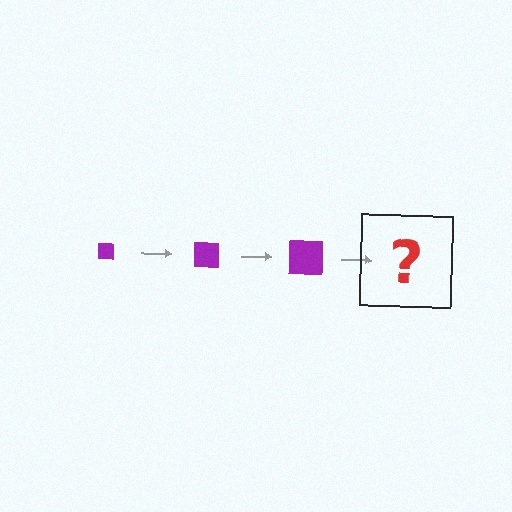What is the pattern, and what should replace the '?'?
The pattern is that the square gets progressively larger each step. The '?' should be a purple square, larger than the previous one.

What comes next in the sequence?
The next element should be a purple square, larger than the previous one.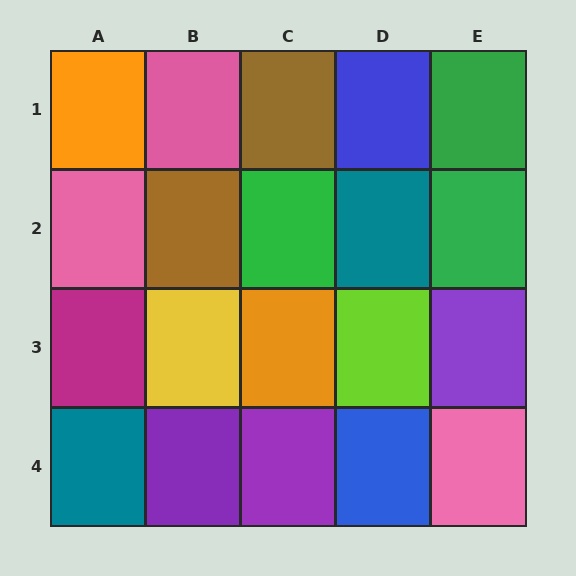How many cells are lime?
1 cell is lime.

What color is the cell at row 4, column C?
Purple.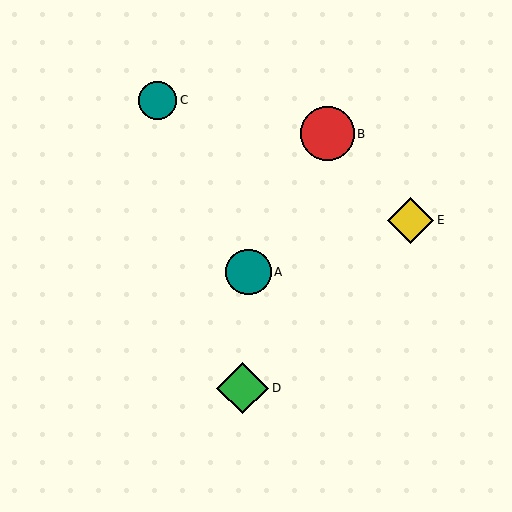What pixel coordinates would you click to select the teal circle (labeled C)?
Click at (158, 100) to select the teal circle C.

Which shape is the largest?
The red circle (labeled B) is the largest.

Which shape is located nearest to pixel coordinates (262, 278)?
The teal circle (labeled A) at (249, 272) is nearest to that location.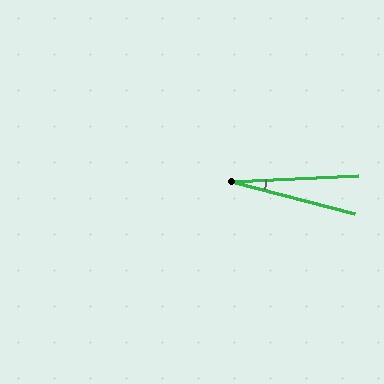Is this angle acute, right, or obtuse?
It is acute.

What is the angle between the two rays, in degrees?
Approximately 18 degrees.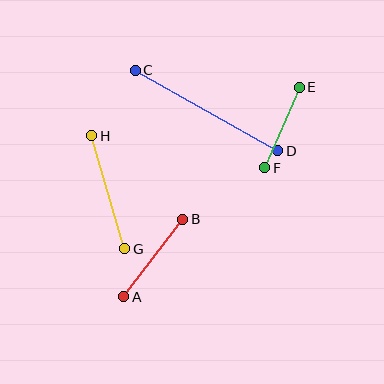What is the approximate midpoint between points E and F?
The midpoint is at approximately (282, 127) pixels.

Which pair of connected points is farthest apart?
Points C and D are farthest apart.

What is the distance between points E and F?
The distance is approximately 88 pixels.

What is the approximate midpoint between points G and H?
The midpoint is at approximately (108, 192) pixels.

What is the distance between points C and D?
The distance is approximately 164 pixels.